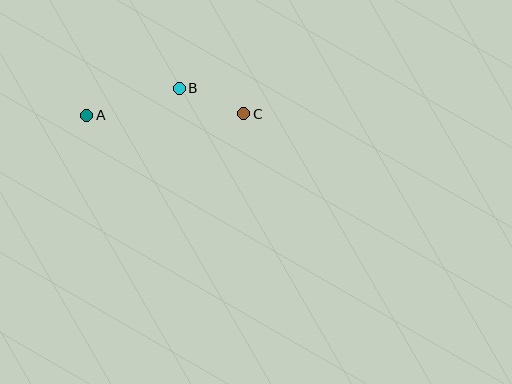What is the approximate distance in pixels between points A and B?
The distance between A and B is approximately 97 pixels.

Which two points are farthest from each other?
Points A and C are farthest from each other.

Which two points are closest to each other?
Points B and C are closest to each other.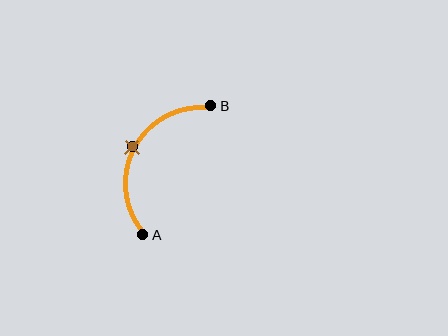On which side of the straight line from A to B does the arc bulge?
The arc bulges to the left of the straight line connecting A and B.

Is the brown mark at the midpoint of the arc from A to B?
Yes. The brown mark lies on the arc at equal arc-length from both A and B — it is the arc midpoint.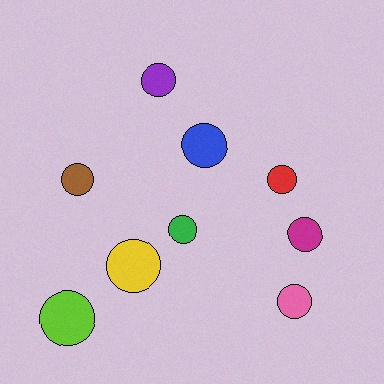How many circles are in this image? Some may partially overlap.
There are 9 circles.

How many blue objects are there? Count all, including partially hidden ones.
There is 1 blue object.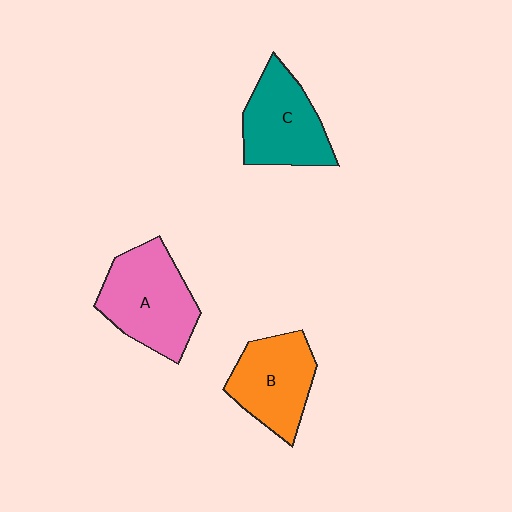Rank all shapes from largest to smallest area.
From largest to smallest: A (pink), C (teal), B (orange).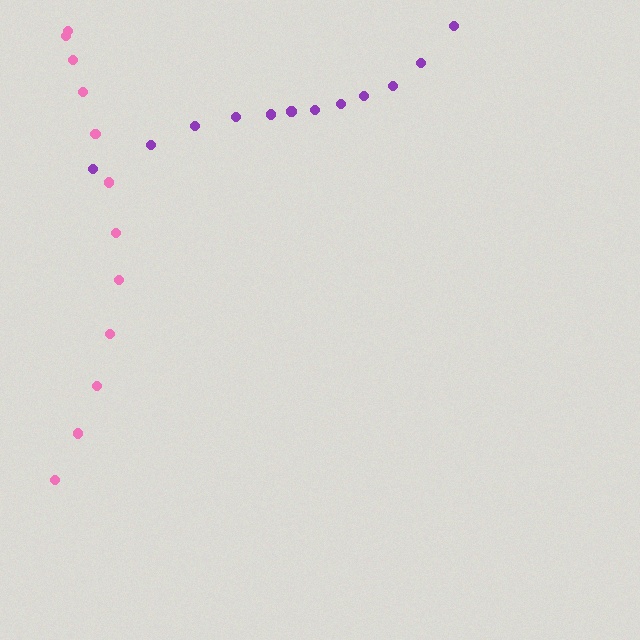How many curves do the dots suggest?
There are 2 distinct paths.